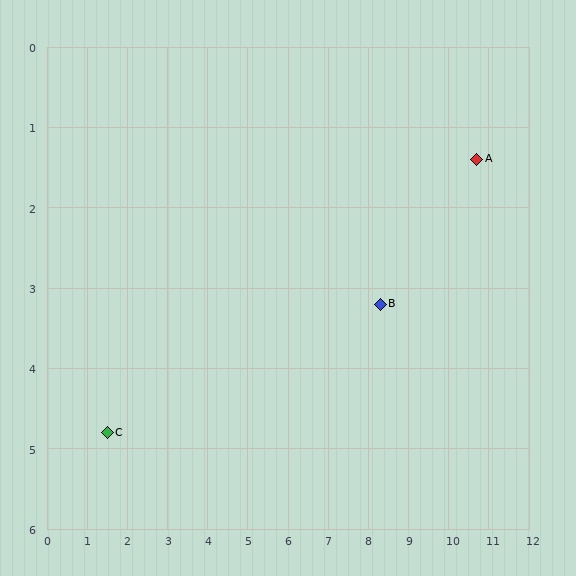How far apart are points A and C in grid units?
Points A and C are about 9.8 grid units apart.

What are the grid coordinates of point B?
Point B is at approximately (8.3, 3.2).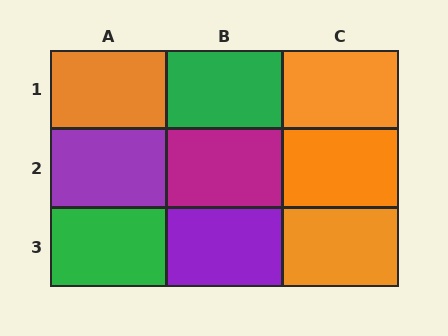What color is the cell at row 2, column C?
Orange.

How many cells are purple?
2 cells are purple.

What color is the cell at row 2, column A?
Purple.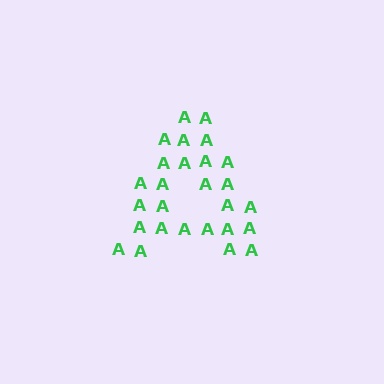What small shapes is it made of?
It is made of small letter A's.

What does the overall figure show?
The overall figure shows the letter A.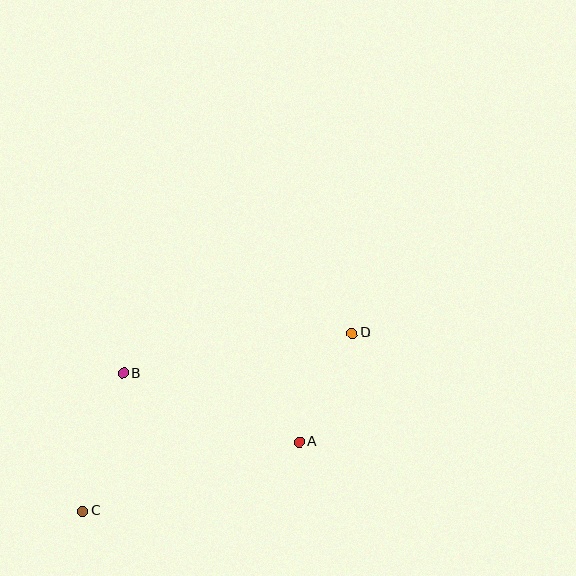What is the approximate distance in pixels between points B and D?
The distance between B and D is approximately 232 pixels.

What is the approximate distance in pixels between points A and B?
The distance between A and B is approximately 189 pixels.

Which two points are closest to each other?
Points A and D are closest to each other.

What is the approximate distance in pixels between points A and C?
The distance between A and C is approximately 227 pixels.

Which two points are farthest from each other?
Points C and D are farthest from each other.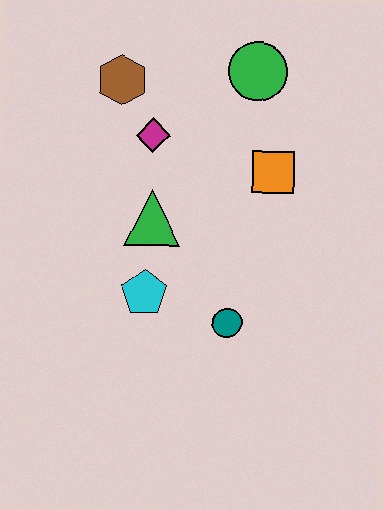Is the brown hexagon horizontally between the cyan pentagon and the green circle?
No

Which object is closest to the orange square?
The green circle is closest to the orange square.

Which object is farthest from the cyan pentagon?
The green circle is farthest from the cyan pentagon.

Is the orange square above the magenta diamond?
No